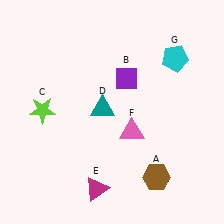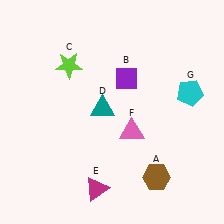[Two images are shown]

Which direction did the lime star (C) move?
The lime star (C) moved up.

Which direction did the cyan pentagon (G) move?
The cyan pentagon (G) moved down.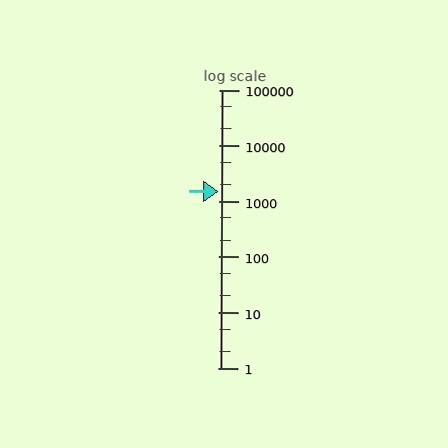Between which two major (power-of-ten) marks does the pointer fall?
The pointer is between 1000 and 10000.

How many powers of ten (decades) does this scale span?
The scale spans 5 decades, from 1 to 100000.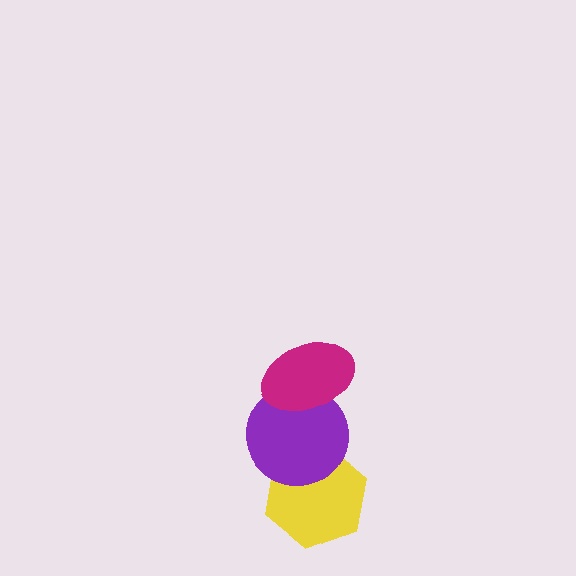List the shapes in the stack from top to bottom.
From top to bottom: the magenta ellipse, the purple circle, the yellow hexagon.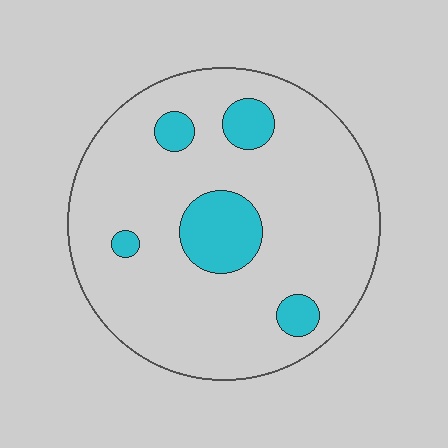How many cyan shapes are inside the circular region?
5.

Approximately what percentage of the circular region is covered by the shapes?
Approximately 15%.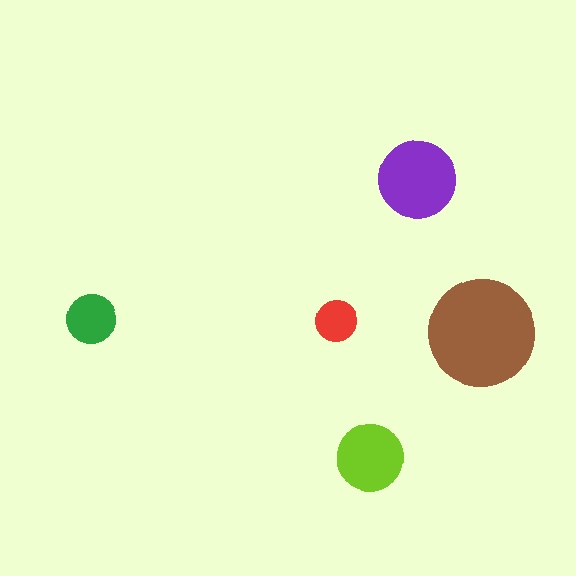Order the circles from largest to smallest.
the brown one, the purple one, the lime one, the green one, the red one.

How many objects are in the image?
There are 5 objects in the image.